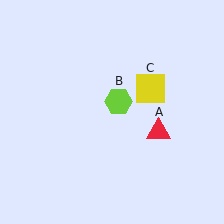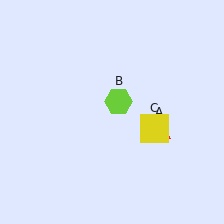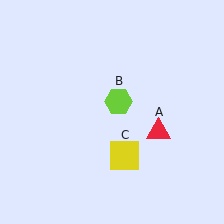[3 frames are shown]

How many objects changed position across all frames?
1 object changed position: yellow square (object C).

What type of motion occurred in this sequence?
The yellow square (object C) rotated clockwise around the center of the scene.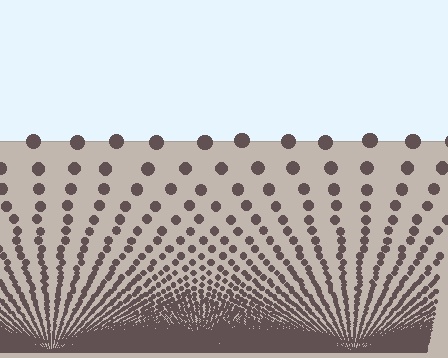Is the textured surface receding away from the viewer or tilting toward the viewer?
The surface appears to tilt toward the viewer. Texture elements get larger and sparser toward the top.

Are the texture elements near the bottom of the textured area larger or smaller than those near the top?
Smaller. The gradient is inverted — elements near the bottom are smaller and denser.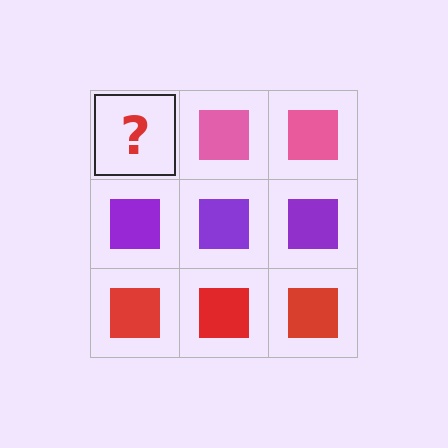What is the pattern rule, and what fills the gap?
The rule is that each row has a consistent color. The gap should be filled with a pink square.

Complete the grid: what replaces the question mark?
The question mark should be replaced with a pink square.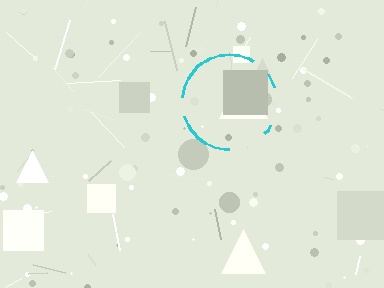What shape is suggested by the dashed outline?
The dashed outline suggests a circle.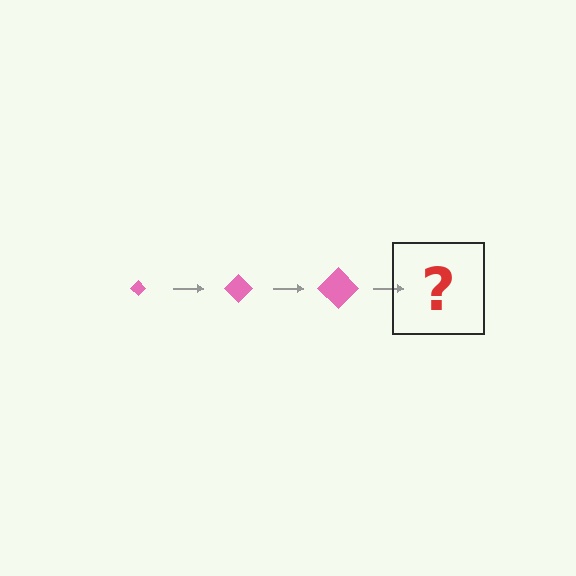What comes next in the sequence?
The next element should be a pink diamond, larger than the previous one.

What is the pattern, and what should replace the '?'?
The pattern is that the diamond gets progressively larger each step. The '?' should be a pink diamond, larger than the previous one.